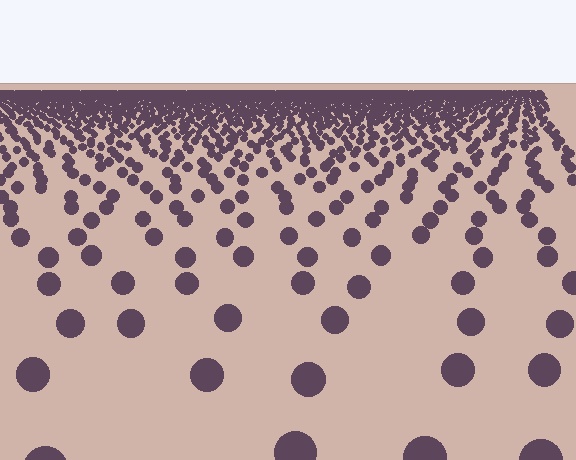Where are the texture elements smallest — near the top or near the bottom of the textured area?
Near the top.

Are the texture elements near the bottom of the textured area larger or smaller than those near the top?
Larger. Near the bottom, elements are closer to the viewer and appear at a bigger on-screen size.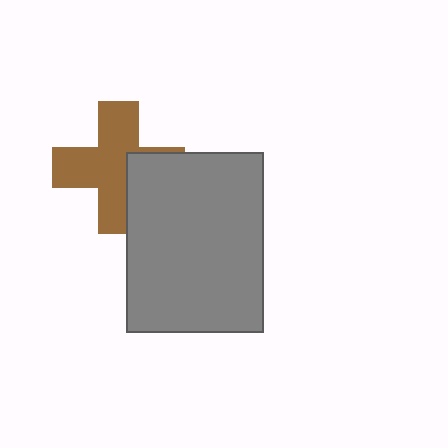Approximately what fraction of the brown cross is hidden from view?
Roughly 30% of the brown cross is hidden behind the gray rectangle.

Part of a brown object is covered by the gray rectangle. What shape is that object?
It is a cross.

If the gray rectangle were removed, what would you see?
You would see the complete brown cross.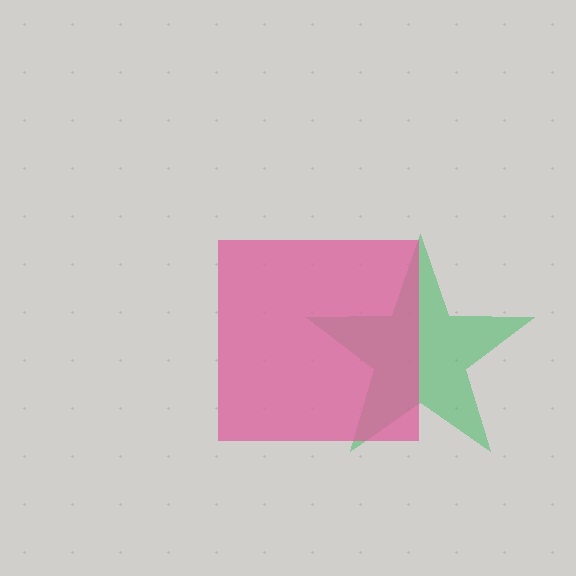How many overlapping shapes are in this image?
There are 2 overlapping shapes in the image.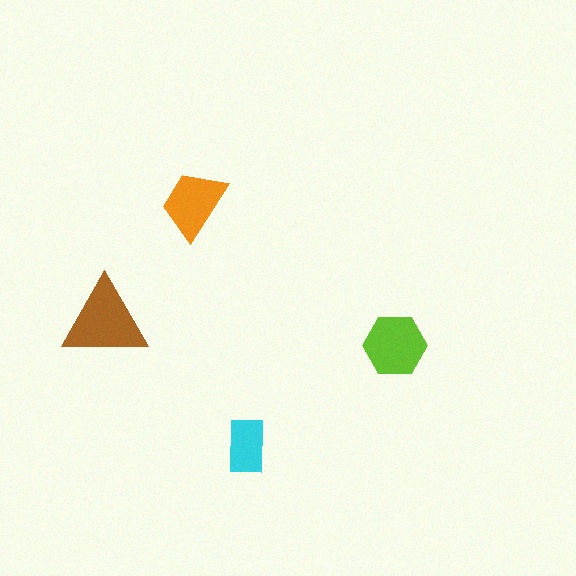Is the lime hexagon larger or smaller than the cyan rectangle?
Larger.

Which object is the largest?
The brown triangle.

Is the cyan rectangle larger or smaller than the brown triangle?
Smaller.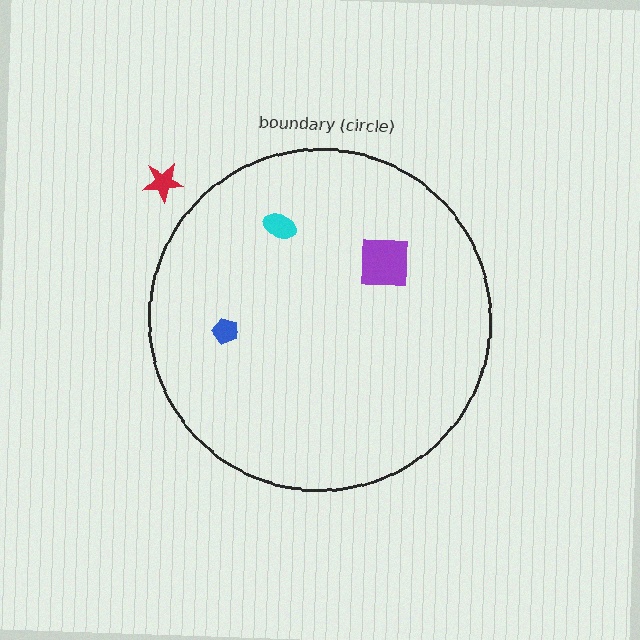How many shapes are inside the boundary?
3 inside, 1 outside.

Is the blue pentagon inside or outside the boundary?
Inside.